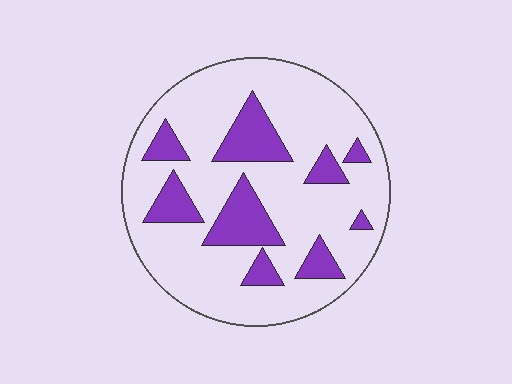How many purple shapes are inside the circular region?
9.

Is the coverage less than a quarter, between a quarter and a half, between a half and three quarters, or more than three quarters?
Less than a quarter.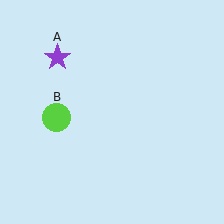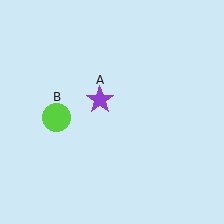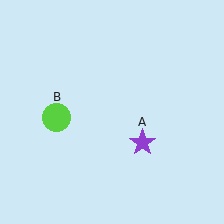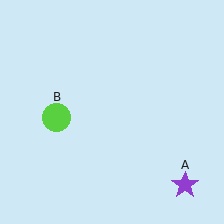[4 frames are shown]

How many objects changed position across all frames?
1 object changed position: purple star (object A).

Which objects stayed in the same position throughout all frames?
Lime circle (object B) remained stationary.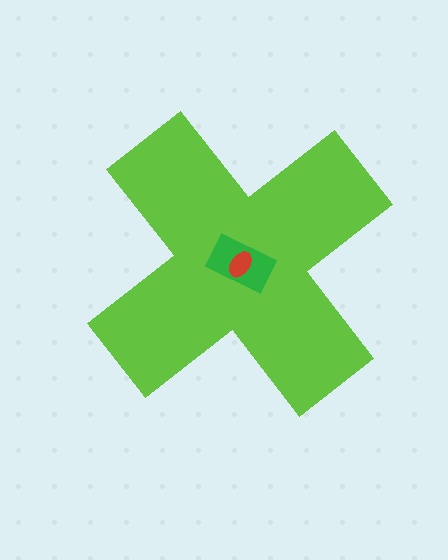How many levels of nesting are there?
3.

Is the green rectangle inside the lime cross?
Yes.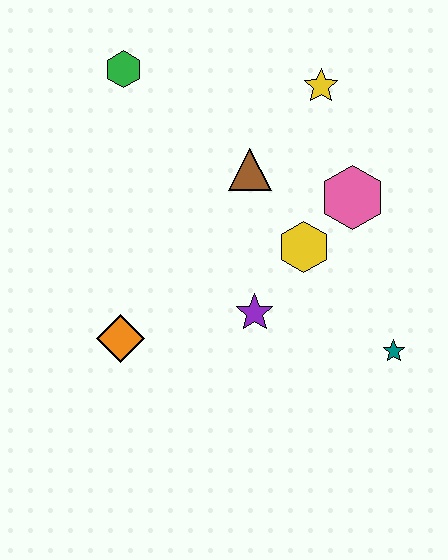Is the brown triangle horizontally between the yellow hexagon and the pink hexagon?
No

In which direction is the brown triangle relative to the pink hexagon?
The brown triangle is to the left of the pink hexagon.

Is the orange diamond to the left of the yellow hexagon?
Yes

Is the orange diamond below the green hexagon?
Yes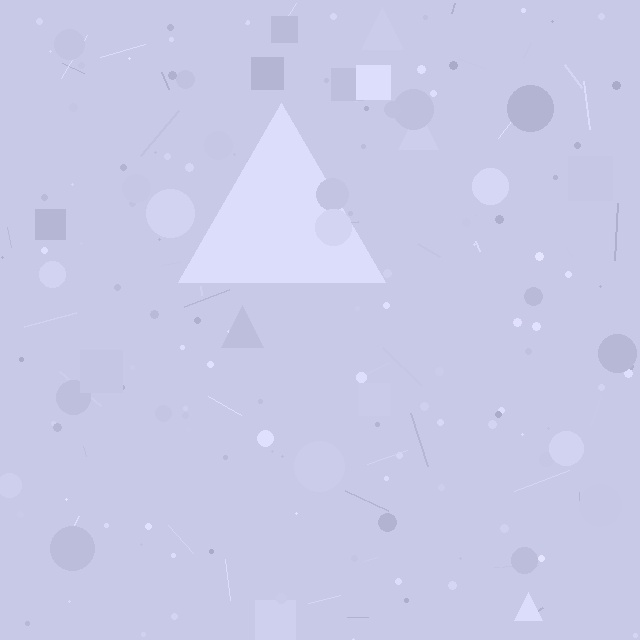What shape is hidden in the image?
A triangle is hidden in the image.